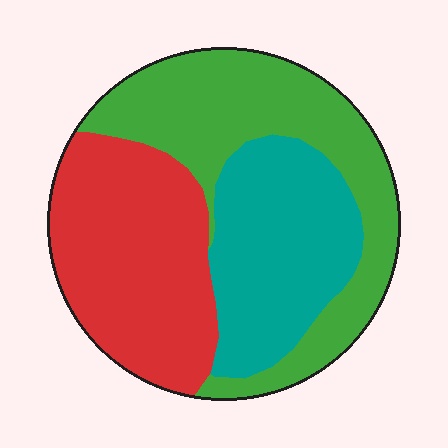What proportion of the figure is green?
Green takes up about three eighths (3/8) of the figure.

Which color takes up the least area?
Teal, at roughly 30%.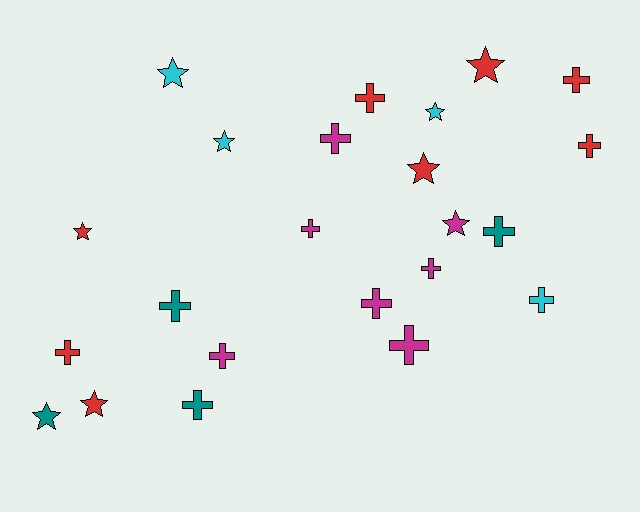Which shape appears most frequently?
Cross, with 14 objects.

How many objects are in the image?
There are 23 objects.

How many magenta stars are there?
There is 1 magenta star.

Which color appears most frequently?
Red, with 8 objects.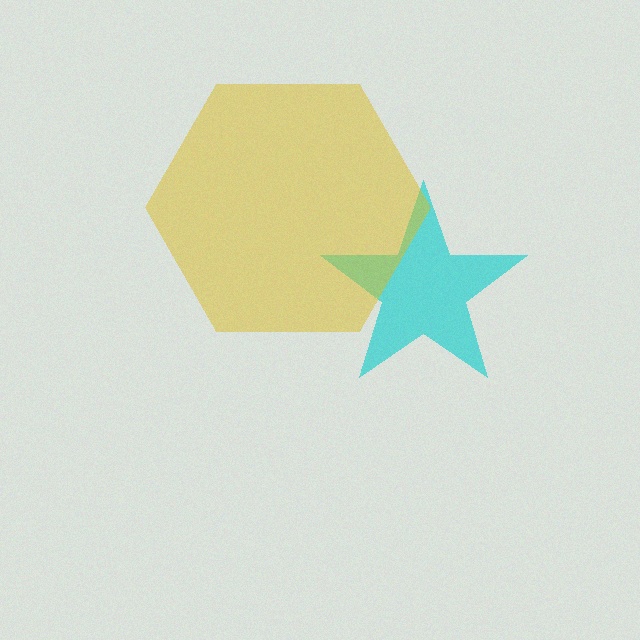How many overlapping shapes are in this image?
There are 2 overlapping shapes in the image.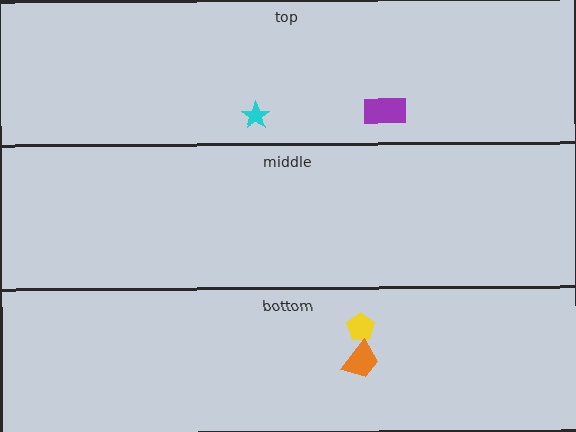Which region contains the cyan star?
The top region.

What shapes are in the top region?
The purple rectangle, the cyan star.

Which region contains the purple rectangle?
The top region.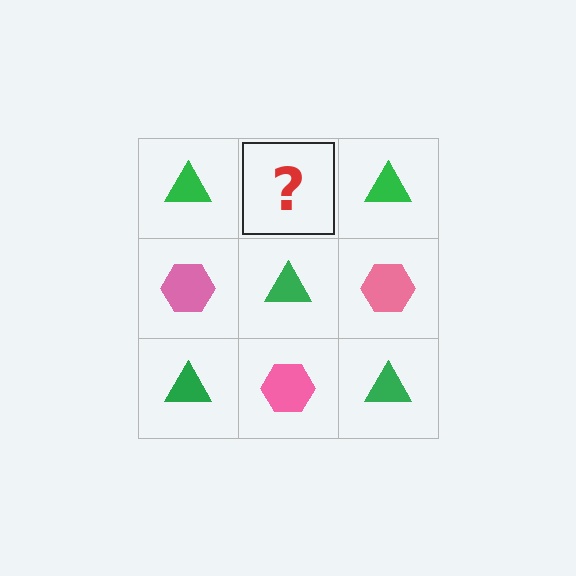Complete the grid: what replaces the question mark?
The question mark should be replaced with a pink hexagon.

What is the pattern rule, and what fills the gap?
The rule is that it alternates green triangle and pink hexagon in a checkerboard pattern. The gap should be filled with a pink hexagon.